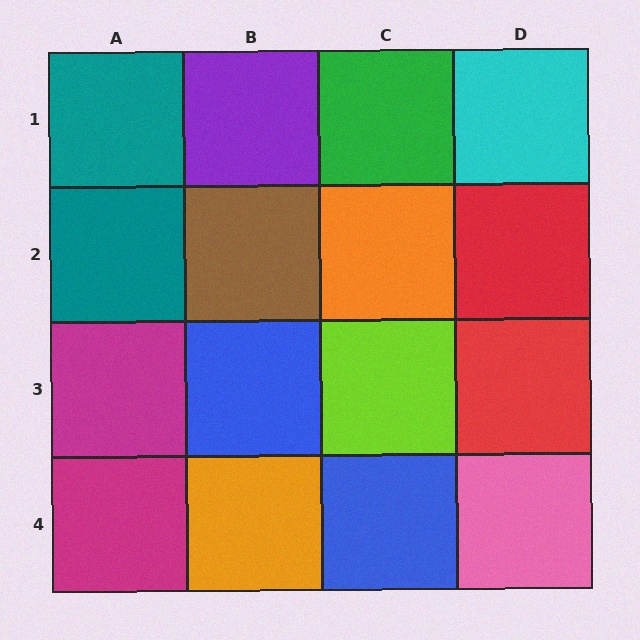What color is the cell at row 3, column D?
Red.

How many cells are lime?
1 cell is lime.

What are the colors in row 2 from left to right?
Teal, brown, orange, red.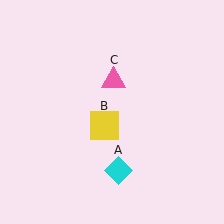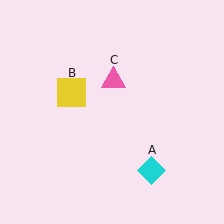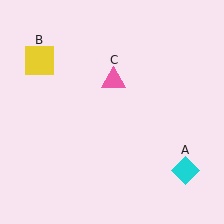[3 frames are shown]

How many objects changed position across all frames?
2 objects changed position: cyan diamond (object A), yellow square (object B).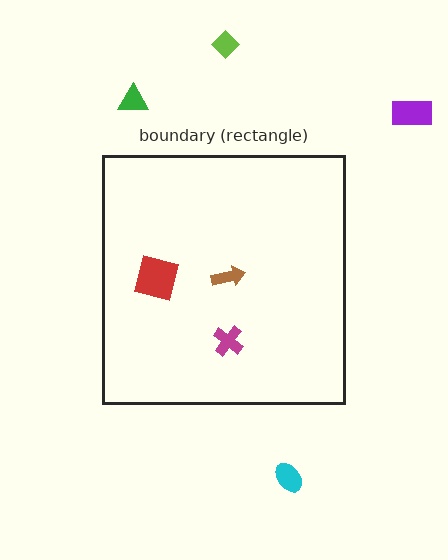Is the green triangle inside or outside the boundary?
Outside.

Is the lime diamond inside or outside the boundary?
Outside.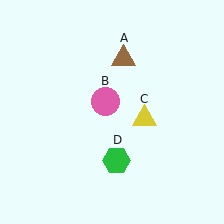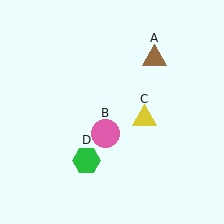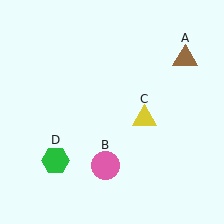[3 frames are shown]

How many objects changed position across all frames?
3 objects changed position: brown triangle (object A), pink circle (object B), green hexagon (object D).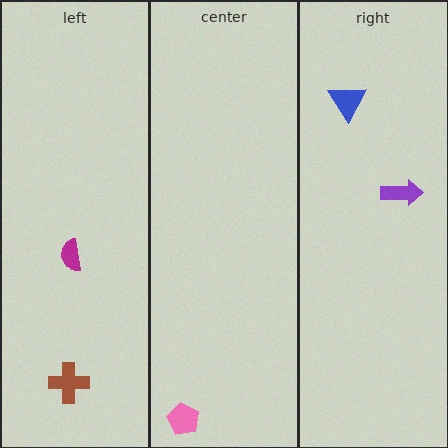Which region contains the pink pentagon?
The center region.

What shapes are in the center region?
The pink pentagon.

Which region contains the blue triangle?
The right region.